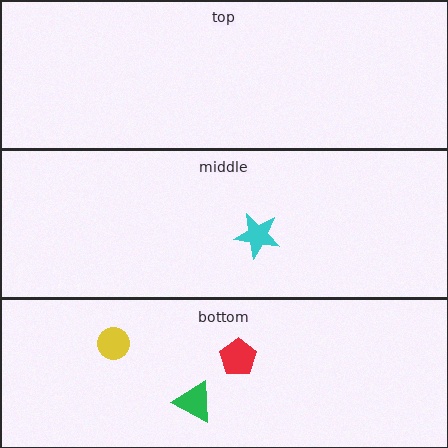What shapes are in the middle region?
The cyan star.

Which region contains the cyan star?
The middle region.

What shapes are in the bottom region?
The red pentagon, the yellow circle, the green triangle.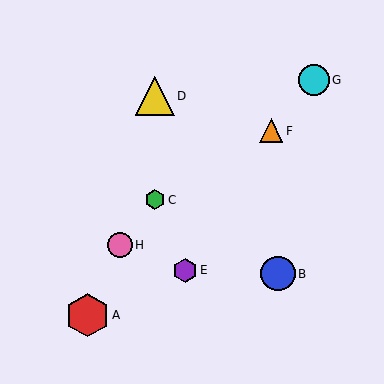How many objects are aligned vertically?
2 objects (C, D) are aligned vertically.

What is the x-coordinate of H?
Object H is at x≈120.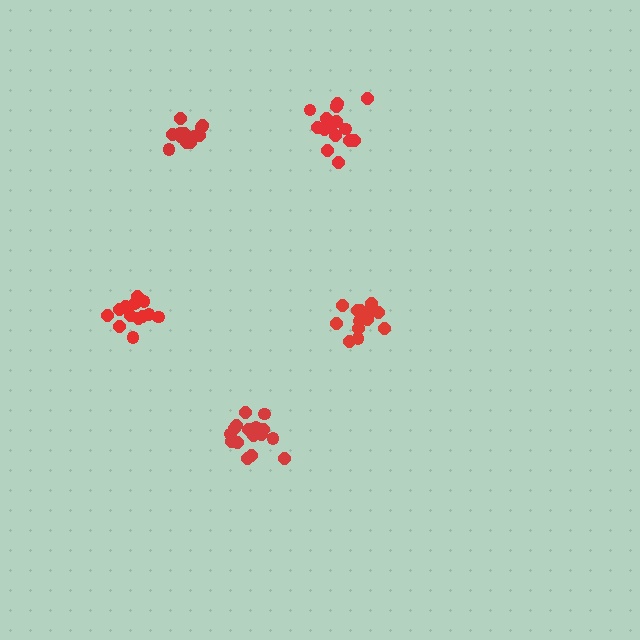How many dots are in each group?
Group 1: 17 dots, Group 2: 15 dots, Group 3: 17 dots, Group 4: 13 dots, Group 5: 14 dots (76 total).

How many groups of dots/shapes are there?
There are 5 groups.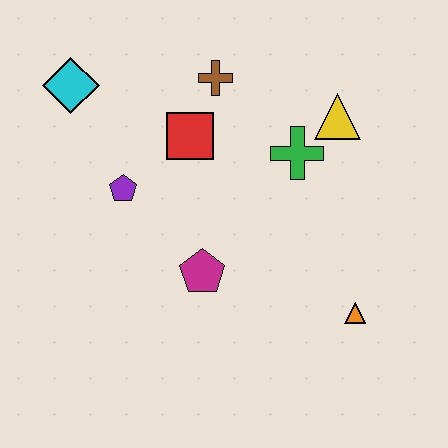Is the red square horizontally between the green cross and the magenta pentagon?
No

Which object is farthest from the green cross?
The cyan diamond is farthest from the green cross.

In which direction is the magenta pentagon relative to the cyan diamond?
The magenta pentagon is below the cyan diamond.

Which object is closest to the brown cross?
The red square is closest to the brown cross.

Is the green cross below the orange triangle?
No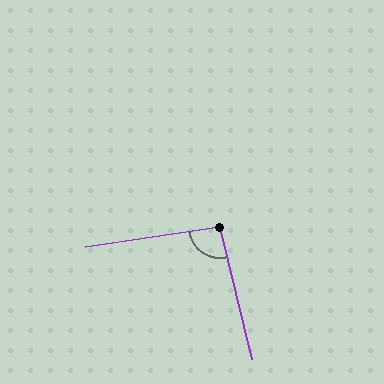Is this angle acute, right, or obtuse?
It is approximately a right angle.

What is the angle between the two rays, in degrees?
Approximately 95 degrees.